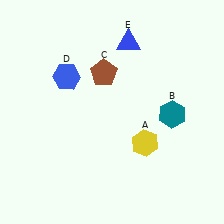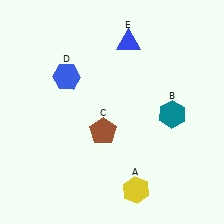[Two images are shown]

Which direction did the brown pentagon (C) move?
The brown pentagon (C) moved down.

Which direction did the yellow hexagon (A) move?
The yellow hexagon (A) moved down.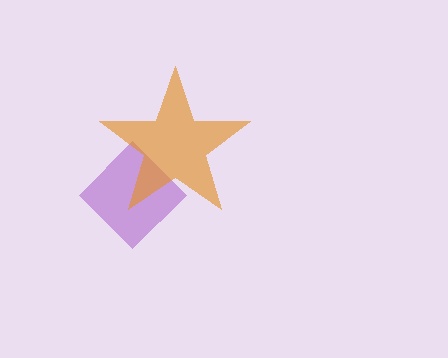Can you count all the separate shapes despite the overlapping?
Yes, there are 2 separate shapes.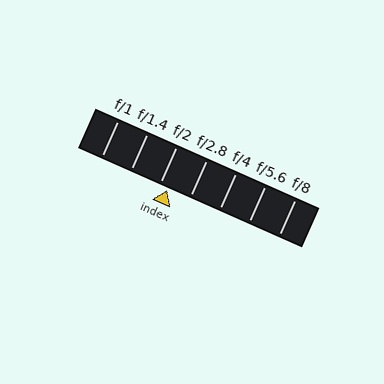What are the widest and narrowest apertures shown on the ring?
The widest aperture shown is f/1 and the narrowest is f/8.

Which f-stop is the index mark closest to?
The index mark is closest to f/2.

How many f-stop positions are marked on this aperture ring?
There are 7 f-stop positions marked.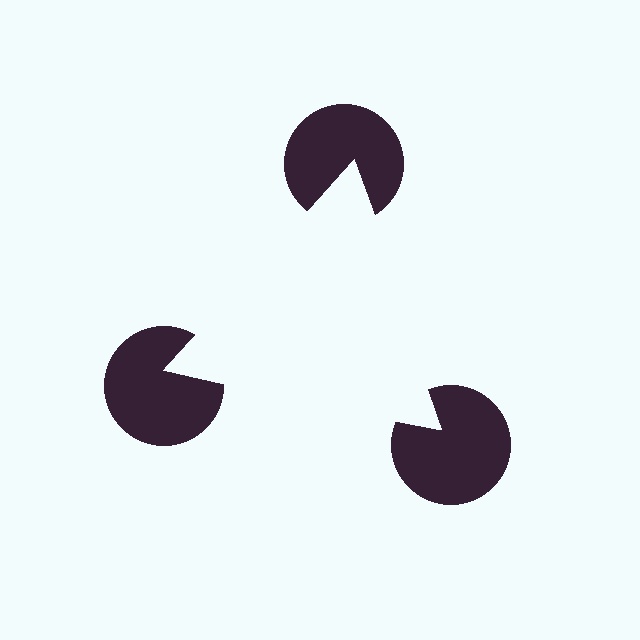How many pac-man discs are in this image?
There are 3 — one at each vertex of the illusory triangle.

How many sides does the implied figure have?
3 sides.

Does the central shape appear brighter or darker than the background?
It typically appears slightly brighter than the background, even though no actual brightness change is drawn.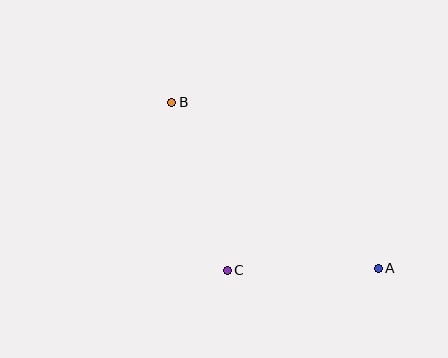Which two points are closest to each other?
Points A and C are closest to each other.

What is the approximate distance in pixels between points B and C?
The distance between B and C is approximately 177 pixels.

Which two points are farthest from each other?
Points A and B are farthest from each other.